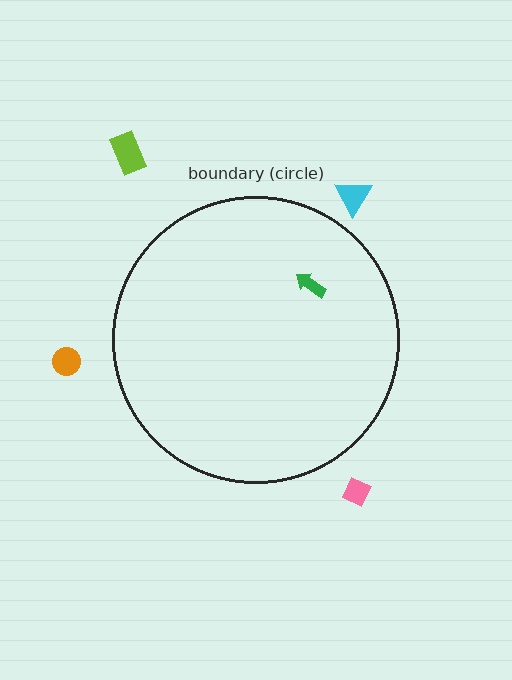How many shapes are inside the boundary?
1 inside, 4 outside.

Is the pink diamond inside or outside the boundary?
Outside.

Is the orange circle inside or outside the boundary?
Outside.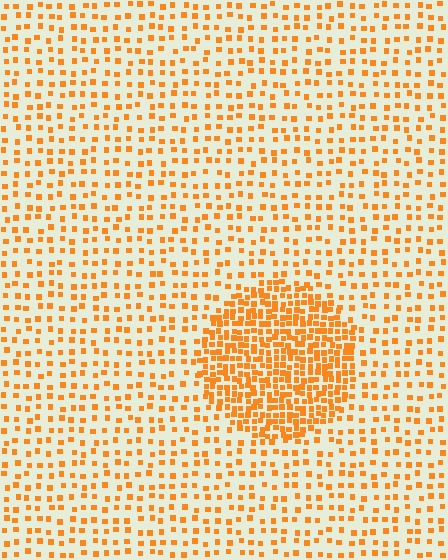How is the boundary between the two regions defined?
The boundary is defined by a change in element density (approximately 2.6x ratio). All elements are the same color, size, and shape.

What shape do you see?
I see a circle.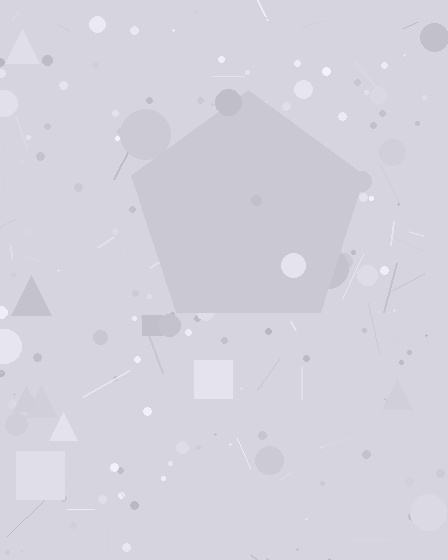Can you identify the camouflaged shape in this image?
The camouflaged shape is a pentagon.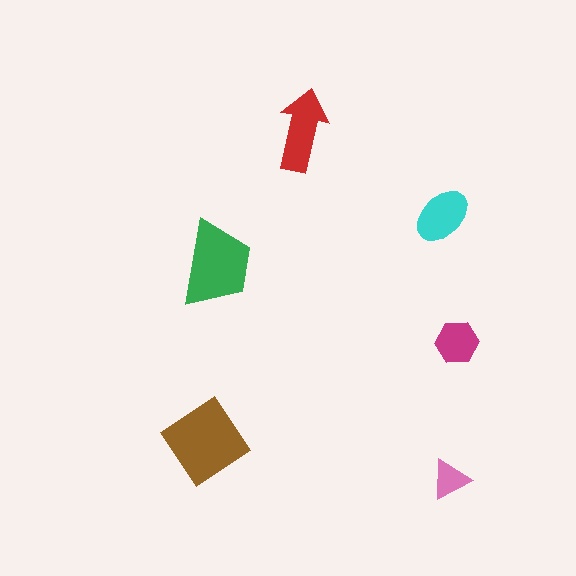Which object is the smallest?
The pink triangle.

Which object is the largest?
The brown diamond.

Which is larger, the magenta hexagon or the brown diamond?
The brown diamond.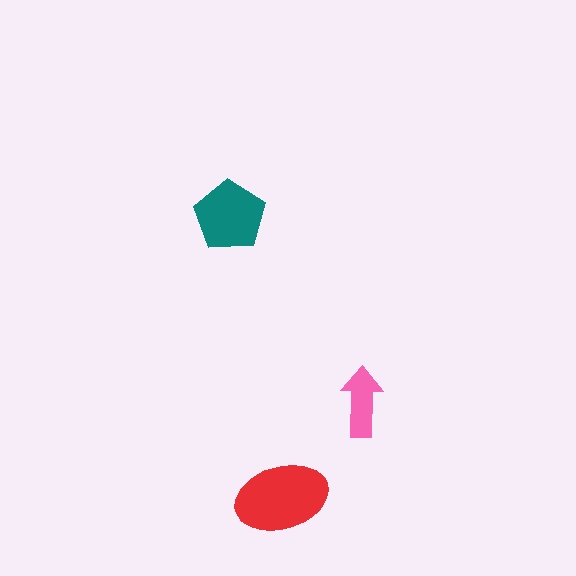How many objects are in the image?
There are 3 objects in the image.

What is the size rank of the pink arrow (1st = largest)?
3rd.